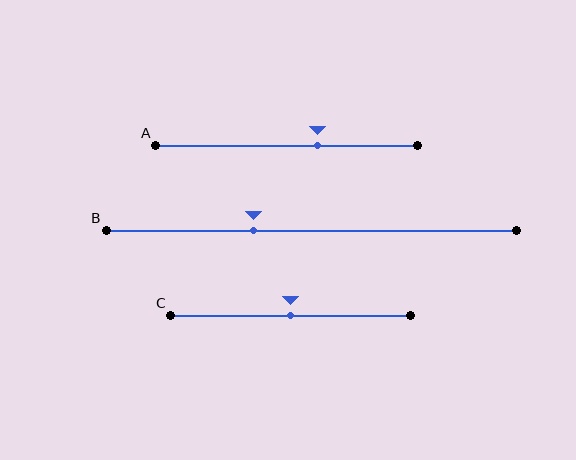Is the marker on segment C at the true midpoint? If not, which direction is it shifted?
Yes, the marker on segment C is at the true midpoint.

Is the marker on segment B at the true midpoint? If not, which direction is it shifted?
No, the marker on segment B is shifted to the left by about 14% of the segment length.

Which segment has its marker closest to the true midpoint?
Segment C has its marker closest to the true midpoint.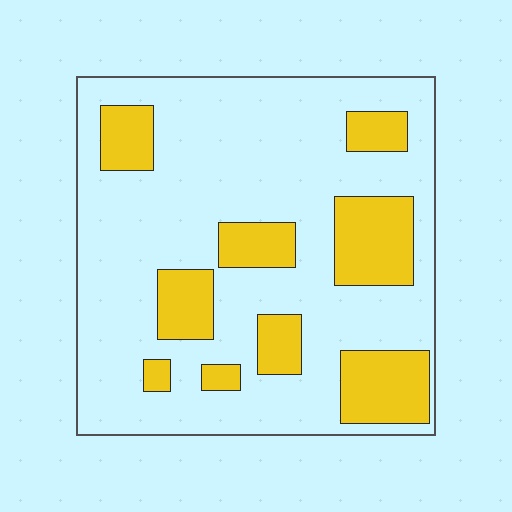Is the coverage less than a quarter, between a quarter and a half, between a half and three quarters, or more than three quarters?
Less than a quarter.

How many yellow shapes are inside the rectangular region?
9.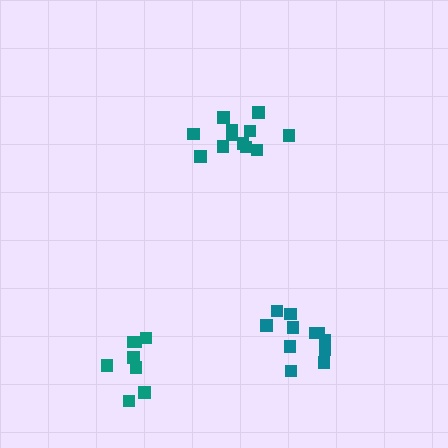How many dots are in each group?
Group 1: 12 dots, Group 2: 12 dots, Group 3: 8 dots (32 total).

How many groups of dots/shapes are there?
There are 3 groups.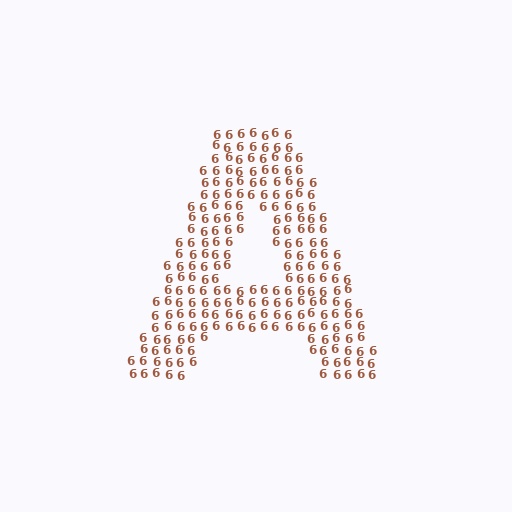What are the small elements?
The small elements are digit 6's.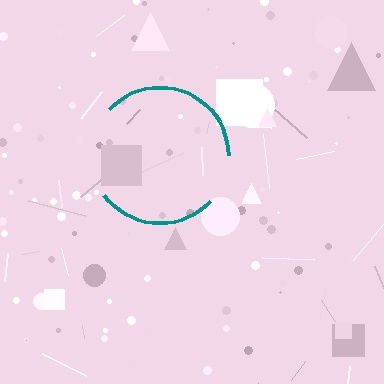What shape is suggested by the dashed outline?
The dashed outline suggests a circle.